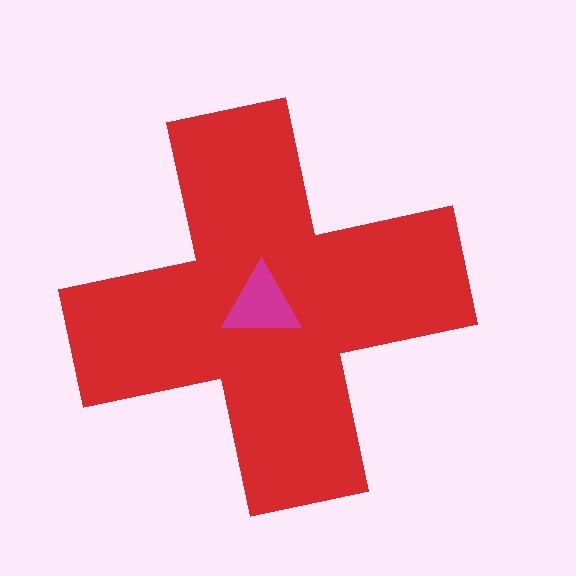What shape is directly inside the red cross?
The magenta triangle.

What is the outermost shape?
The red cross.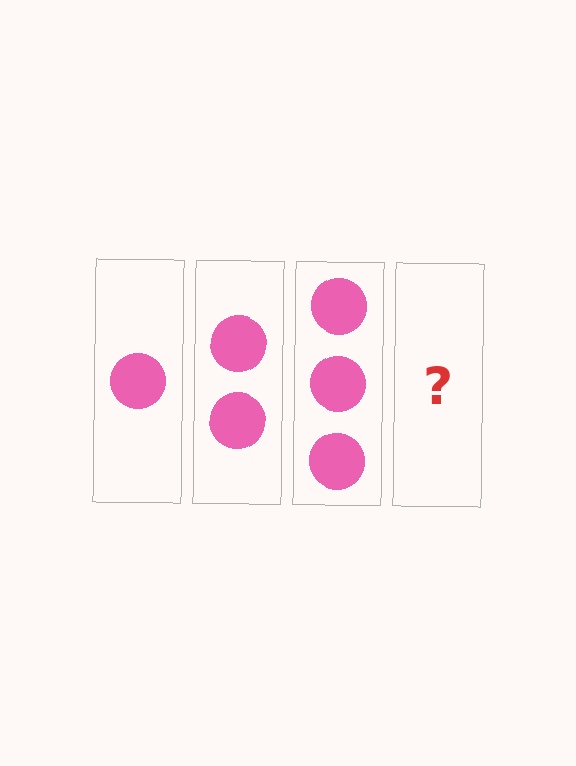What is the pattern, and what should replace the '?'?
The pattern is that each step adds one more circle. The '?' should be 4 circles.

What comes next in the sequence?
The next element should be 4 circles.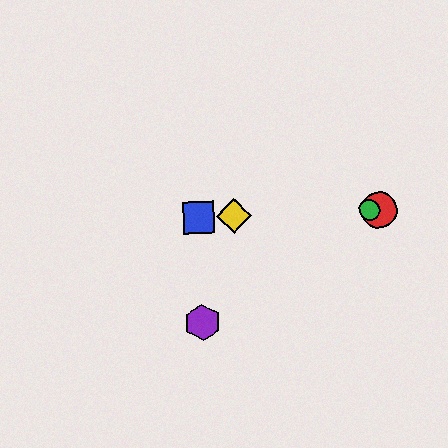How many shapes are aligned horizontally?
4 shapes (the red circle, the blue square, the green circle, the yellow diamond) are aligned horizontally.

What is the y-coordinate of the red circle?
The red circle is at y≈210.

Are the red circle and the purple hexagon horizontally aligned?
No, the red circle is at y≈210 and the purple hexagon is at y≈322.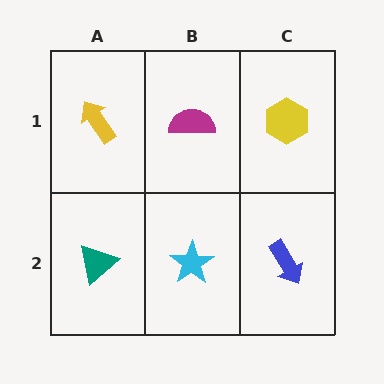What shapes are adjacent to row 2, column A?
A yellow arrow (row 1, column A), a cyan star (row 2, column B).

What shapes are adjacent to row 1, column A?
A teal triangle (row 2, column A), a magenta semicircle (row 1, column B).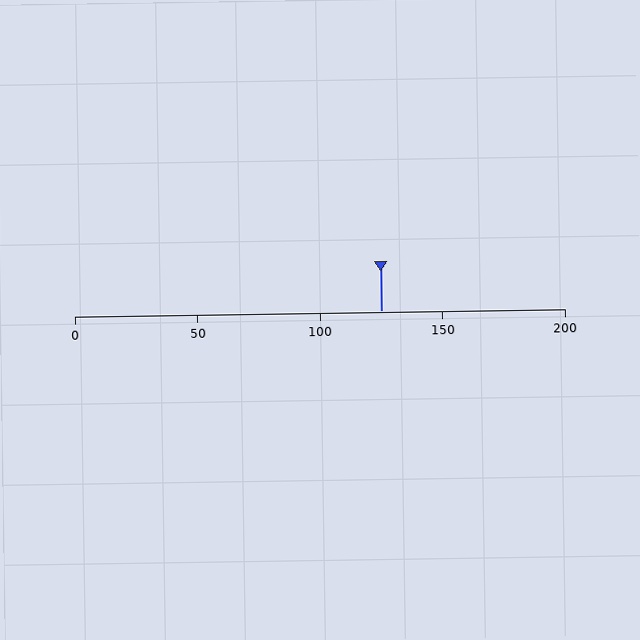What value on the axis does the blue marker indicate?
The marker indicates approximately 125.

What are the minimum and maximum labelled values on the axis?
The axis runs from 0 to 200.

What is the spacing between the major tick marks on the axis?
The major ticks are spaced 50 apart.